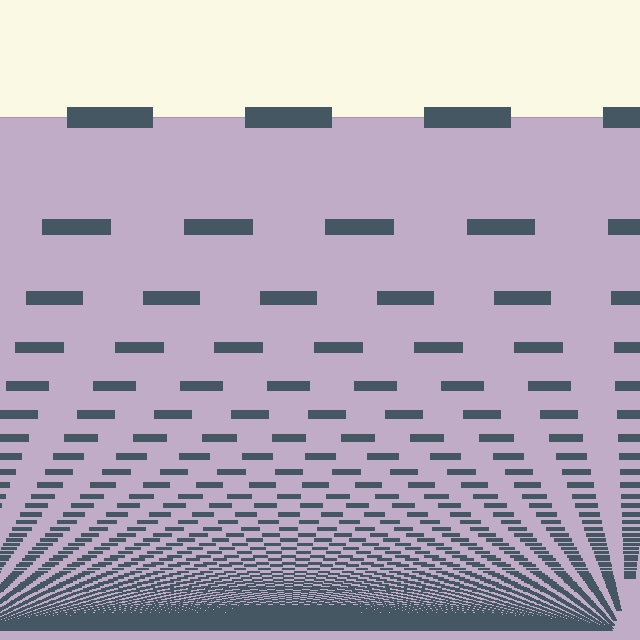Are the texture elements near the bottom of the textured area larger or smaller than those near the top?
Smaller. The gradient is inverted — elements near the bottom are smaller and denser.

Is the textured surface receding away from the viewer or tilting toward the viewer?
The surface appears to tilt toward the viewer. Texture elements get larger and sparser toward the top.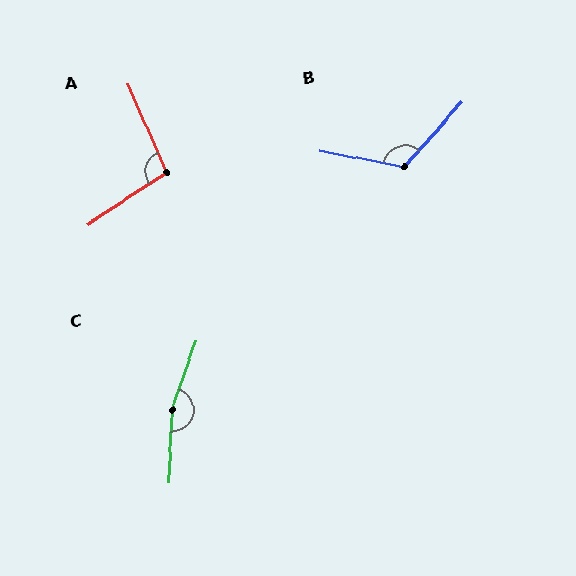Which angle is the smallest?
A, at approximately 99 degrees.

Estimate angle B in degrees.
Approximately 122 degrees.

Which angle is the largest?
C, at approximately 163 degrees.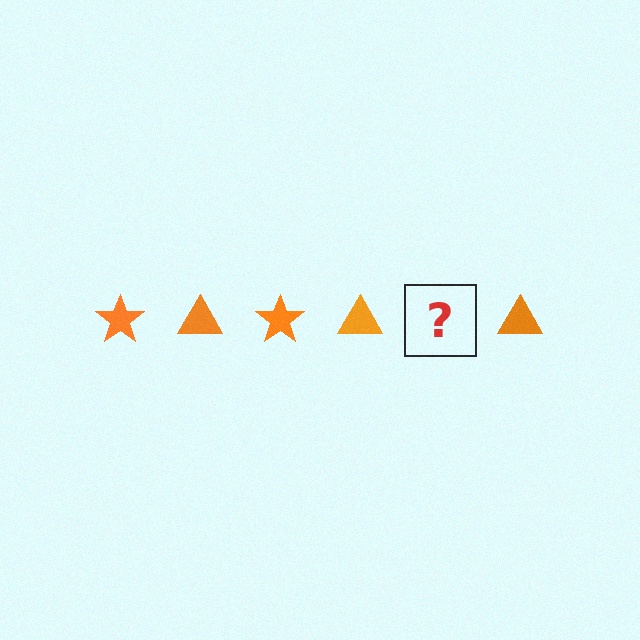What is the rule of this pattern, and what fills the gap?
The rule is that the pattern cycles through star, triangle shapes in orange. The gap should be filled with an orange star.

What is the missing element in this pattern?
The missing element is an orange star.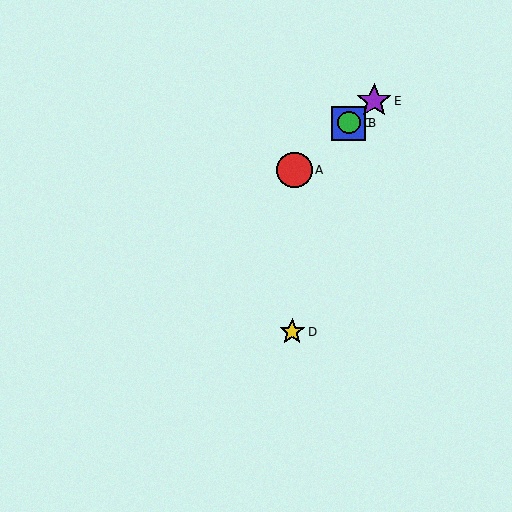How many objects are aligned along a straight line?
4 objects (A, B, C, E) are aligned along a straight line.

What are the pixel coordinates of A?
Object A is at (294, 170).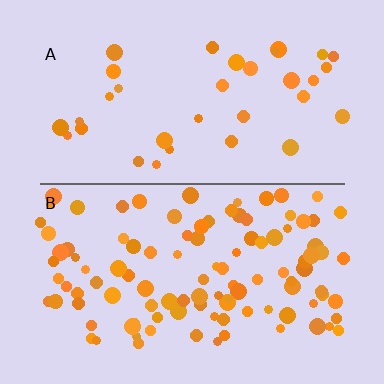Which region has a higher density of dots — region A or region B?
B (the bottom).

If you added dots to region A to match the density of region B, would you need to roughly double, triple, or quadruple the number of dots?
Approximately triple.